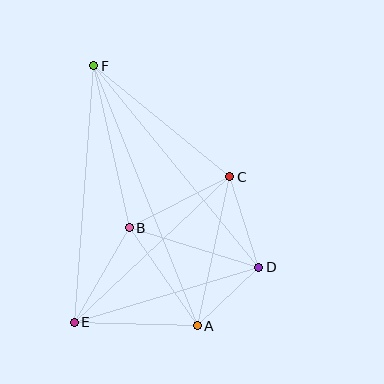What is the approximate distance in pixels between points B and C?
The distance between B and C is approximately 113 pixels.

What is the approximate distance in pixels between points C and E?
The distance between C and E is approximately 213 pixels.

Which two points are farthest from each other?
Points A and F are farthest from each other.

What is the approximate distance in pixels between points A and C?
The distance between A and C is approximately 152 pixels.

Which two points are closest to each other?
Points A and D are closest to each other.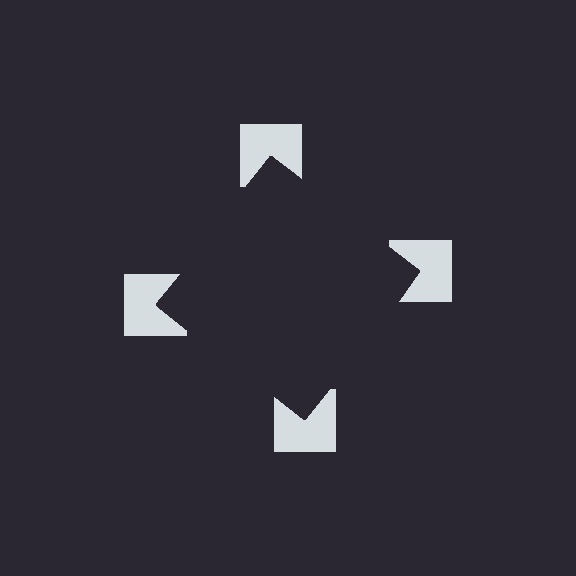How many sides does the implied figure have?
4 sides.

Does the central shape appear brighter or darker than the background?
It typically appears slightly darker than the background, even though no actual brightness change is drawn.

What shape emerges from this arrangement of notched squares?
An illusory square — its edges are inferred from the aligned wedge cuts in the notched squares, not physically drawn.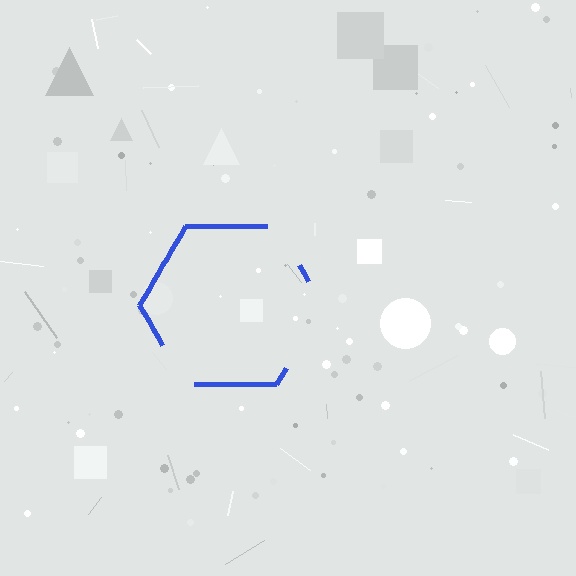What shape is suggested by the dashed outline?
The dashed outline suggests a hexagon.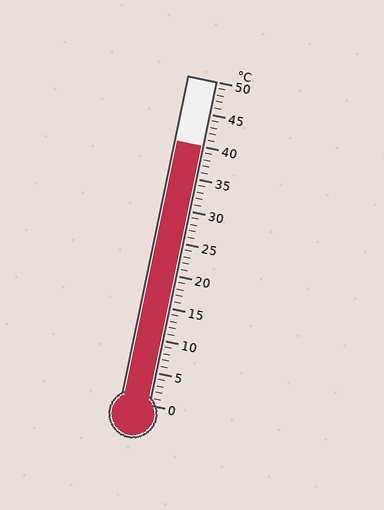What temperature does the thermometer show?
The thermometer shows approximately 40°C.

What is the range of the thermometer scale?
The thermometer scale ranges from 0°C to 50°C.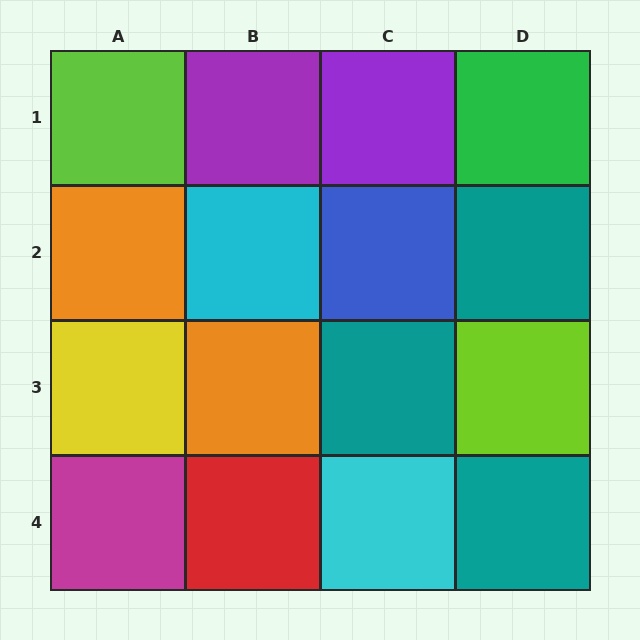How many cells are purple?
2 cells are purple.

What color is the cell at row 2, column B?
Cyan.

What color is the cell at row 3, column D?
Lime.